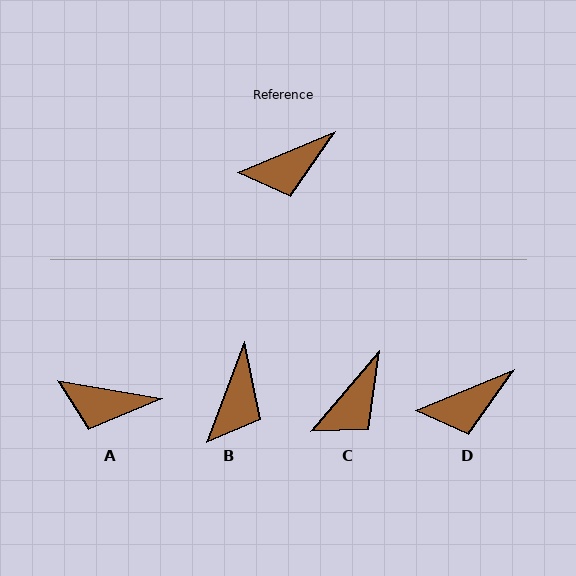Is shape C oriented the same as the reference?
No, it is off by about 27 degrees.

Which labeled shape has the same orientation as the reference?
D.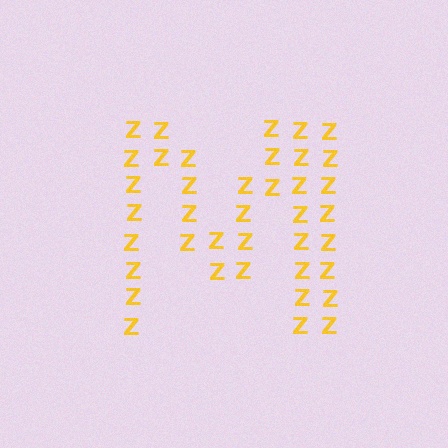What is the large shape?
The large shape is the letter M.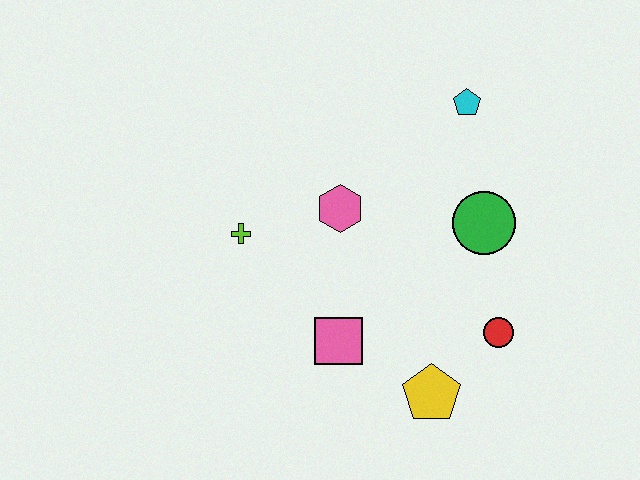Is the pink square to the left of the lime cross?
No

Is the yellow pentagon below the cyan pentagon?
Yes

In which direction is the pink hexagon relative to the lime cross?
The pink hexagon is to the right of the lime cross.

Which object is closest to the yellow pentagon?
The red circle is closest to the yellow pentagon.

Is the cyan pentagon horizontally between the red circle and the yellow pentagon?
Yes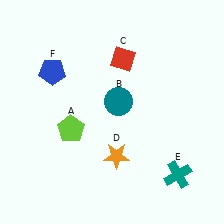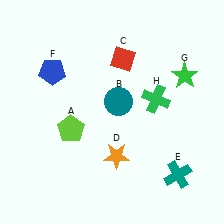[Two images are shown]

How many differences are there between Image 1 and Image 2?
There are 2 differences between the two images.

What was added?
A green star (G), a green cross (H) were added in Image 2.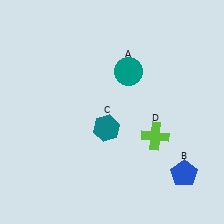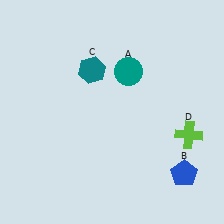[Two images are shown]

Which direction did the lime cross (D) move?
The lime cross (D) moved right.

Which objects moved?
The objects that moved are: the teal hexagon (C), the lime cross (D).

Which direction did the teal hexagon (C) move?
The teal hexagon (C) moved up.